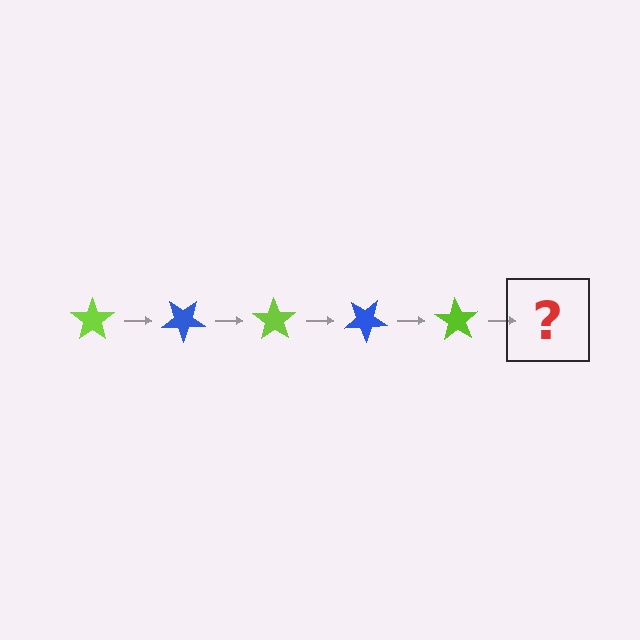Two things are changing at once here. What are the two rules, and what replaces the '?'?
The two rules are that it rotates 35 degrees each step and the color cycles through lime and blue. The '?' should be a blue star, rotated 175 degrees from the start.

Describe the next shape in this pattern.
It should be a blue star, rotated 175 degrees from the start.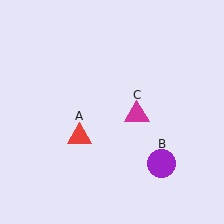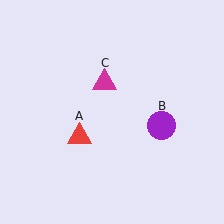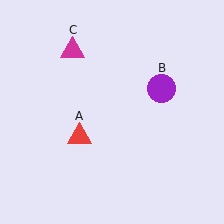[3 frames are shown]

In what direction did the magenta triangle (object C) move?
The magenta triangle (object C) moved up and to the left.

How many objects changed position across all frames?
2 objects changed position: purple circle (object B), magenta triangle (object C).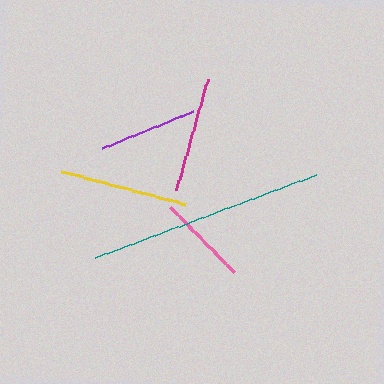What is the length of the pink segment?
The pink segment is approximately 91 pixels long.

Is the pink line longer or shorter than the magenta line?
The magenta line is longer than the pink line.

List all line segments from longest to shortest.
From longest to shortest: teal, yellow, magenta, purple, pink.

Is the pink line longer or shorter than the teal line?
The teal line is longer than the pink line.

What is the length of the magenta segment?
The magenta segment is approximately 116 pixels long.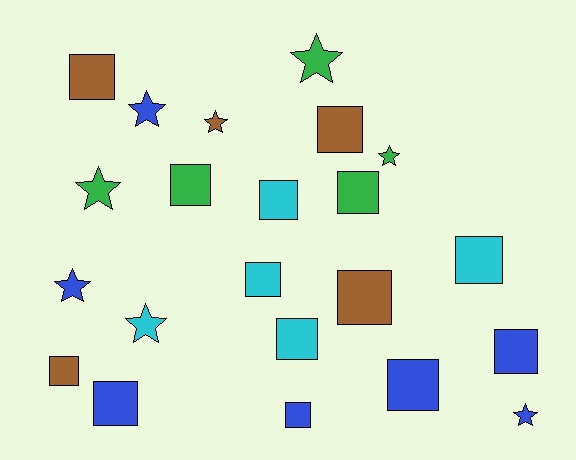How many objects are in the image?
There are 22 objects.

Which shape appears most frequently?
Square, with 14 objects.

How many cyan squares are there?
There are 4 cyan squares.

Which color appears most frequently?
Blue, with 7 objects.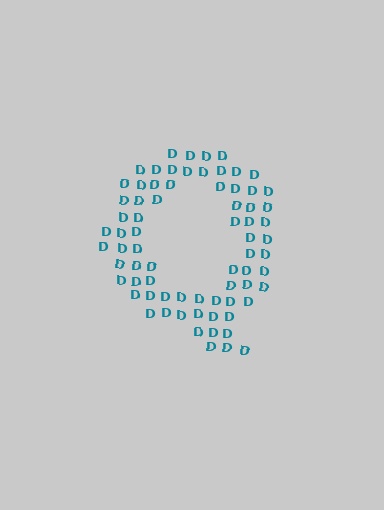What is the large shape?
The large shape is the letter Q.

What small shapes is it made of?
It is made of small letter D's.